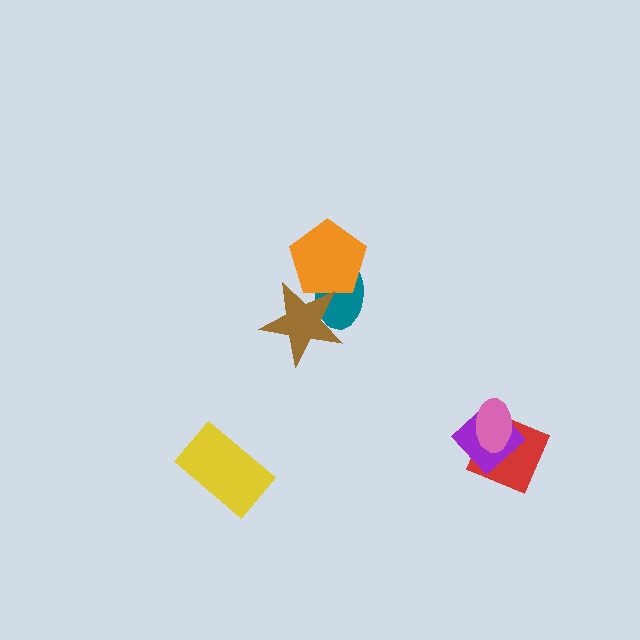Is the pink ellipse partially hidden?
No, no other shape covers it.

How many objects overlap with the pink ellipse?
2 objects overlap with the pink ellipse.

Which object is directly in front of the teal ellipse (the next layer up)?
The orange pentagon is directly in front of the teal ellipse.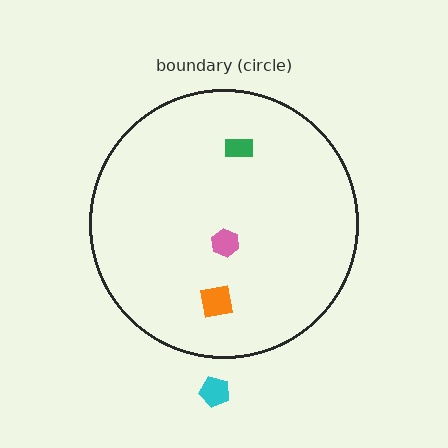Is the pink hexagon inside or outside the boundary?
Inside.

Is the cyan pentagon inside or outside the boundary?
Outside.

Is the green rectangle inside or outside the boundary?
Inside.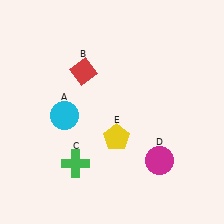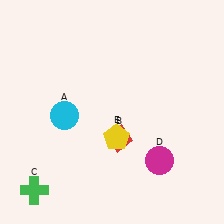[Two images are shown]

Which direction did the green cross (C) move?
The green cross (C) moved left.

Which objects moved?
The objects that moved are: the red diamond (B), the green cross (C).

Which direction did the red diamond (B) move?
The red diamond (B) moved down.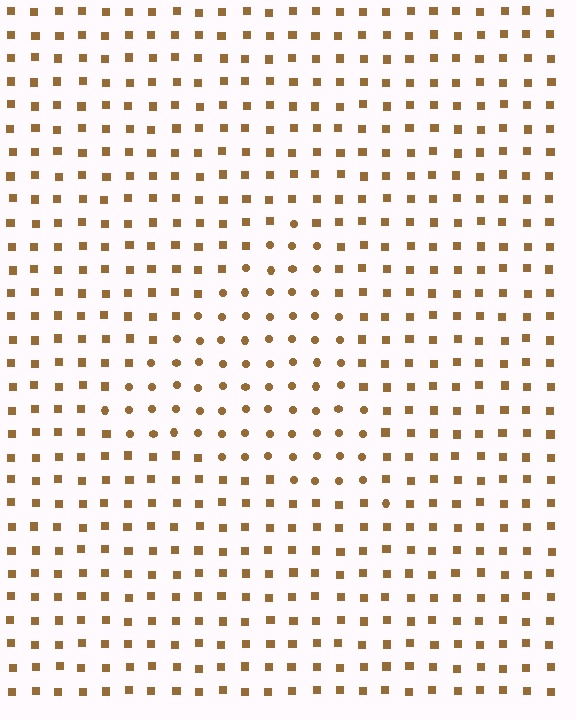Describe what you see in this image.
The image is filled with small brown elements arranged in a uniform grid. A triangle-shaped region contains circles, while the surrounding area contains squares. The boundary is defined purely by the change in element shape.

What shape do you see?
I see a triangle.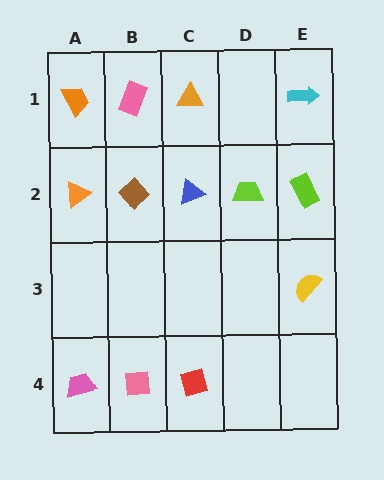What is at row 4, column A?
A pink trapezoid.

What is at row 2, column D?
A lime trapezoid.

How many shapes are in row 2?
5 shapes.